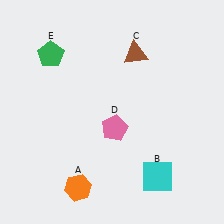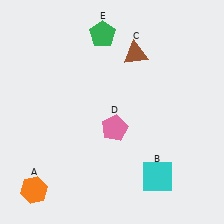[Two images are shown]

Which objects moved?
The objects that moved are: the orange hexagon (A), the green pentagon (E).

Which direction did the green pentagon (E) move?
The green pentagon (E) moved right.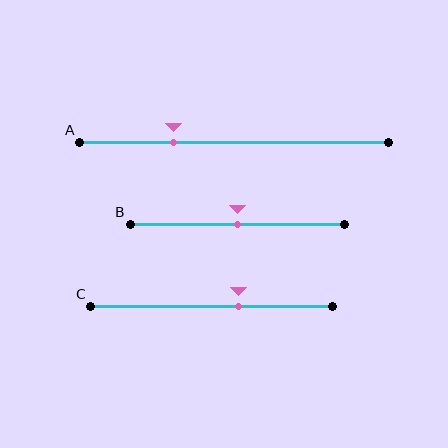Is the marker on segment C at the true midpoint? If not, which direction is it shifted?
No, the marker on segment C is shifted to the right by about 11% of the segment length.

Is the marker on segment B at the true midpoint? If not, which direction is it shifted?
Yes, the marker on segment B is at the true midpoint.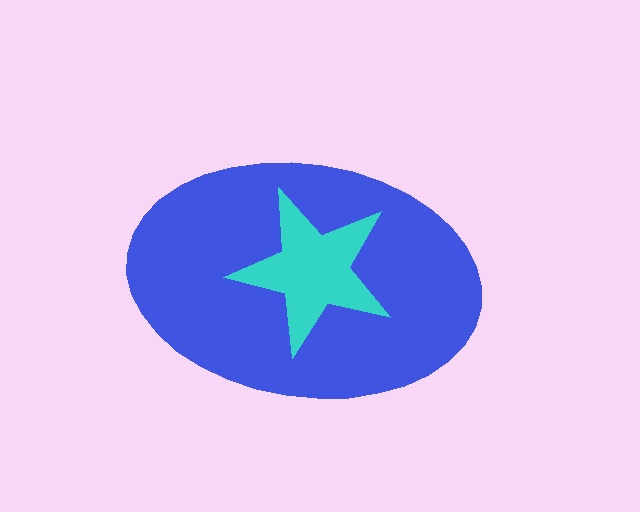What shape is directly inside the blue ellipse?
The cyan star.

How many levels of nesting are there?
2.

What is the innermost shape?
The cyan star.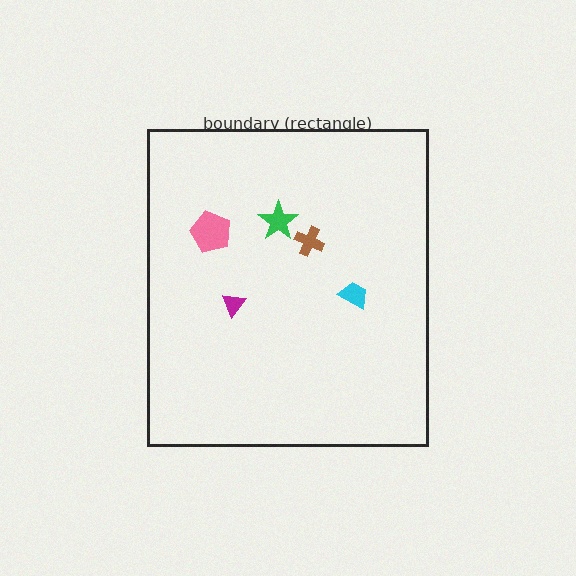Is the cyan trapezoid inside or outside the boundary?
Inside.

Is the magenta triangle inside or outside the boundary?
Inside.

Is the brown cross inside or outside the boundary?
Inside.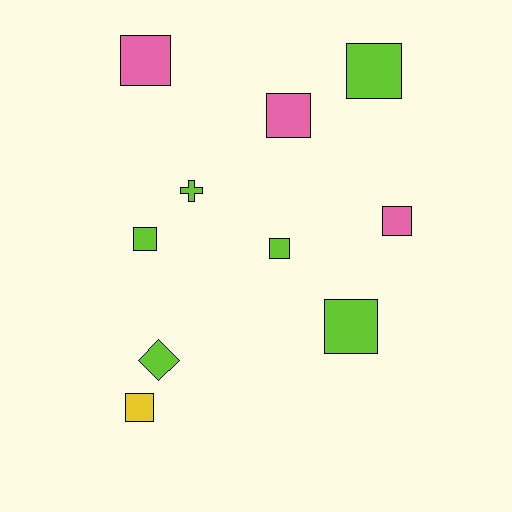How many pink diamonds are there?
There are no pink diamonds.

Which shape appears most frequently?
Square, with 8 objects.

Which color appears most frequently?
Lime, with 6 objects.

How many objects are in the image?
There are 10 objects.